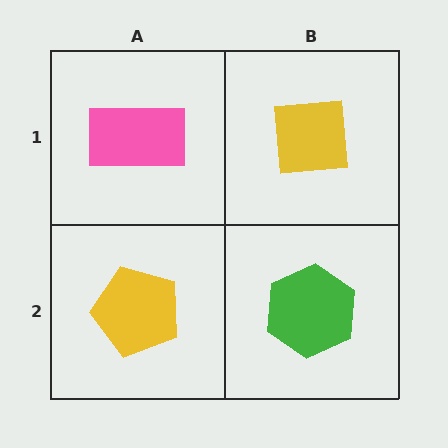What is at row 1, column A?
A pink rectangle.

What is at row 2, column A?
A yellow pentagon.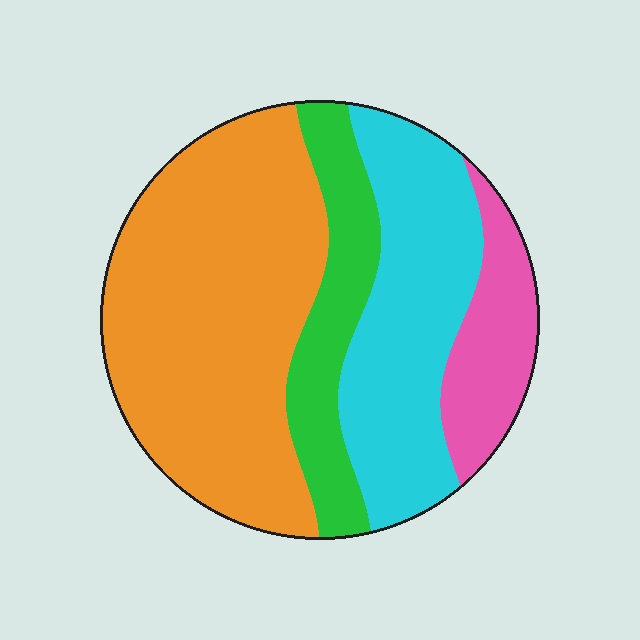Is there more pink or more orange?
Orange.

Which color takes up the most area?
Orange, at roughly 45%.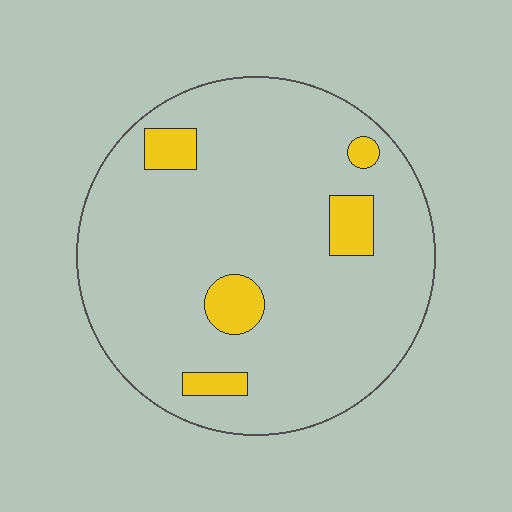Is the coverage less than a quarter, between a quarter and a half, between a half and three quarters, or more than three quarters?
Less than a quarter.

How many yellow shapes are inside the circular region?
5.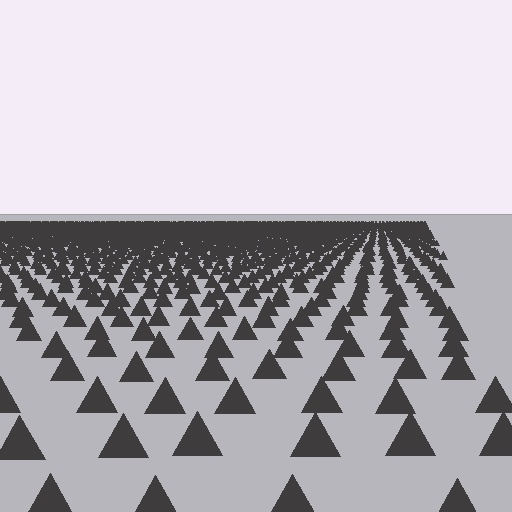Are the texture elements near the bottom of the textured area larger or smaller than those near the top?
Larger. Near the bottom, elements are closer to the viewer and appear at a bigger on-screen size.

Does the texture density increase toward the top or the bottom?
Density increases toward the top.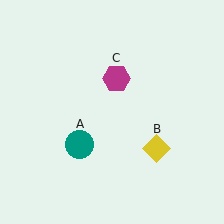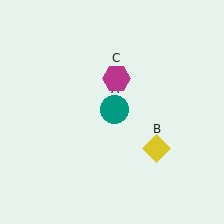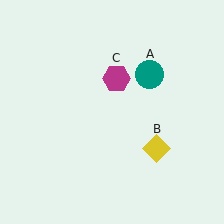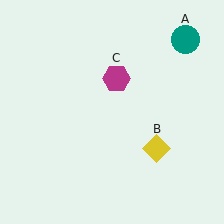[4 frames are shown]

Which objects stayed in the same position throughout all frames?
Yellow diamond (object B) and magenta hexagon (object C) remained stationary.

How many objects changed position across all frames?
1 object changed position: teal circle (object A).